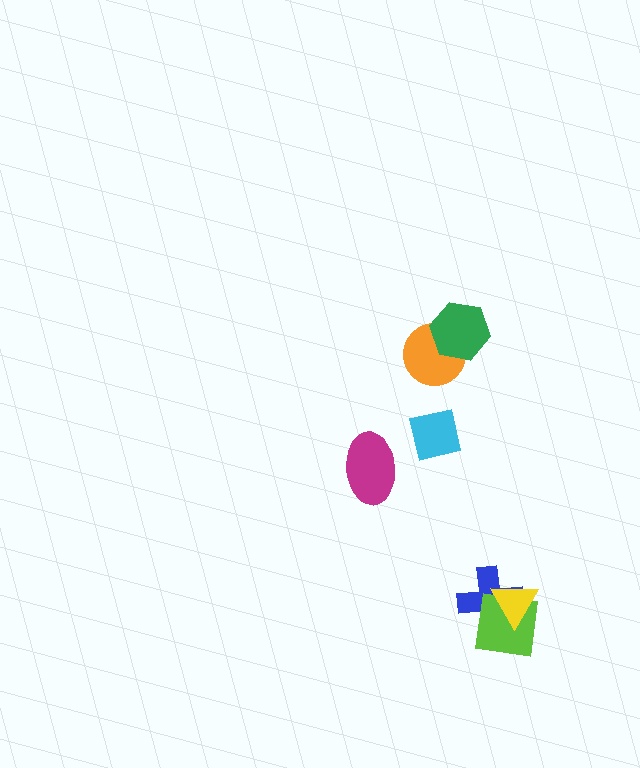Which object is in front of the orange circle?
The green hexagon is in front of the orange circle.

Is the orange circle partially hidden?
Yes, it is partially covered by another shape.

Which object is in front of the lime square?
The yellow triangle is in front of the lime square.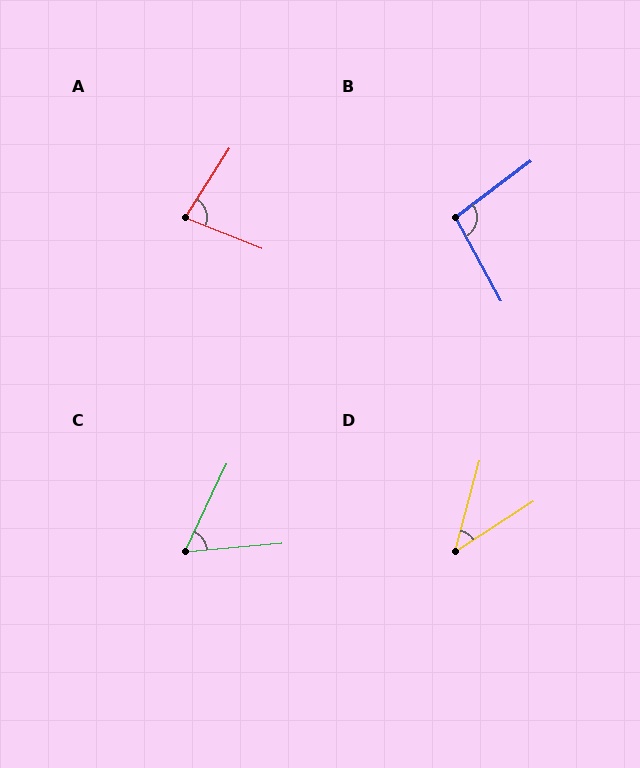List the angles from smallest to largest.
D (42°), C (59°), A (79°), B (98°).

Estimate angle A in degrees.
Approximately 79 degrees.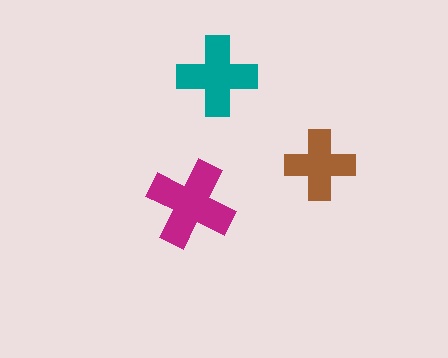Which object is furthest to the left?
The magenta cross is leftmost.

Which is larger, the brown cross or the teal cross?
The teal one.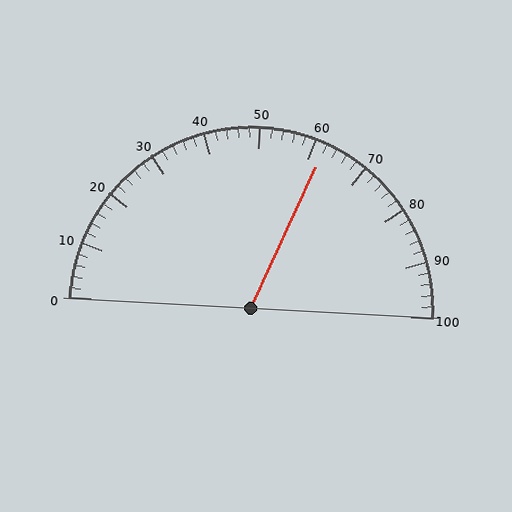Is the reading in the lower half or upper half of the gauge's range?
The reading is in the upper half of the range (0 to 100).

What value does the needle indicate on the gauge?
The needle indicates approximately 62.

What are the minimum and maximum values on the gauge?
The gauge ranges from 0 to 100.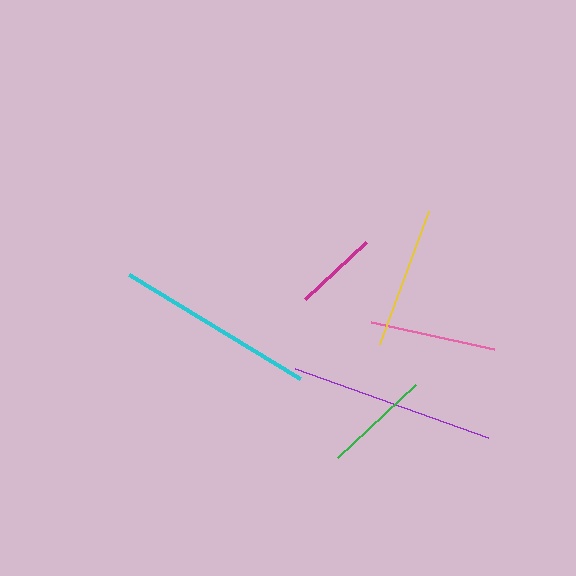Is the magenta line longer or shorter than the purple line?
The purple line is longer than the magenta line.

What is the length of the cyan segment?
The cyan segment is approximately 200 pixels long.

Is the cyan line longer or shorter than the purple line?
The purple line is longer than the cyan line.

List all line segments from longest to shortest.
From longest to shortest: purple, cyan, yellow, pink, green, magenta.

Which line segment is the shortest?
The magenta line is the shortest at approximately 84 pixels.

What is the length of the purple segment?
The purple segment is approximately 205 pixels long.